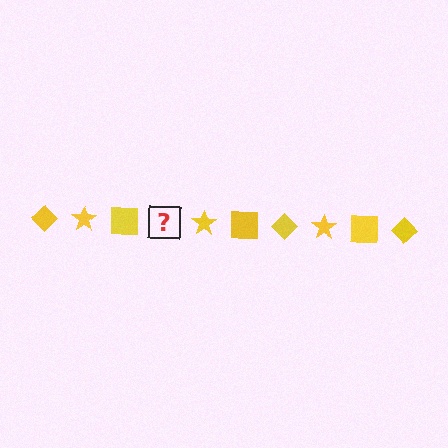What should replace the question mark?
The question mark should be replaced with a yellow diamond.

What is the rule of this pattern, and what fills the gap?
The rule is that the pattern cycles through diamond, star, square shapes in yellow. The gap should be filled with a yellow diamond.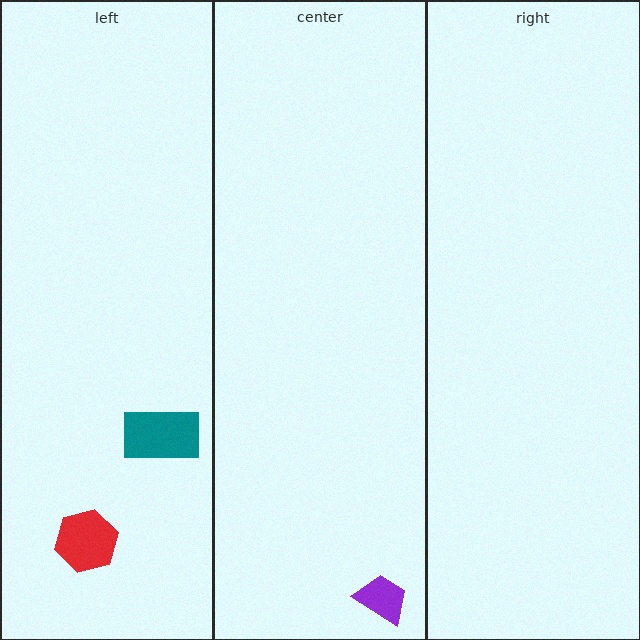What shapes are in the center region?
The purple trapezoid.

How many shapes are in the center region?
1.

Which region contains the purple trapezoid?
The center region.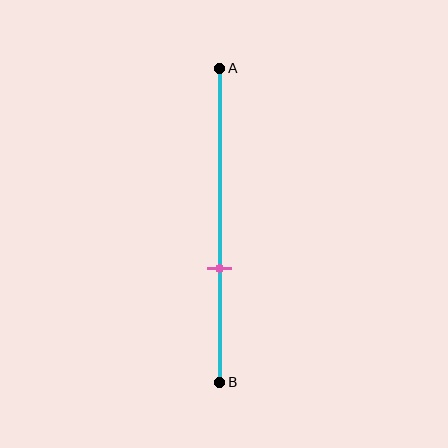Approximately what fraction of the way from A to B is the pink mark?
The pink mark is approximately 65% of the way from A to B.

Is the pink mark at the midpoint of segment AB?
No, the mark is at about 65% from A, not at the 50% midpoint.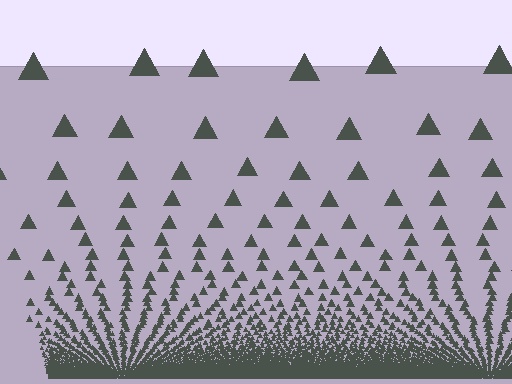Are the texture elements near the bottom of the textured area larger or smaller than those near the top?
Smaller. The gradient is inverted — elements near the bottom are smaller and denser.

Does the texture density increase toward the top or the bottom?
Density increases toward the bottom.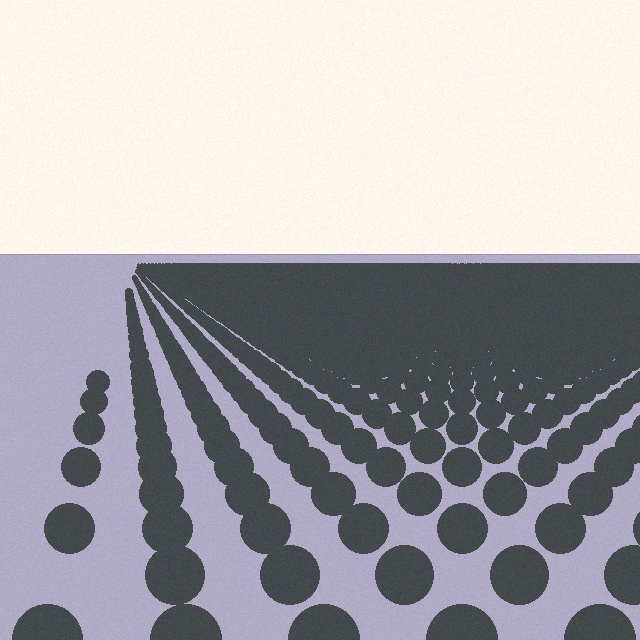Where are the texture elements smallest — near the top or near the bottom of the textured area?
Near the top.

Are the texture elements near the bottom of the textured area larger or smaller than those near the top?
Larger. Near the bottom, elements are closer to the viewer and appear at a bigger on-screen size.